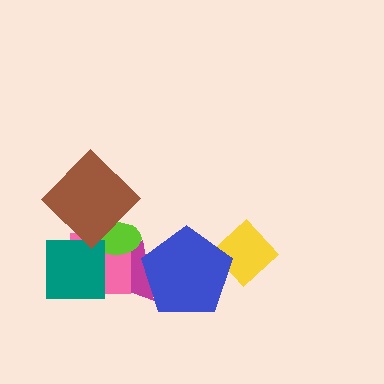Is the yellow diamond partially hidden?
Yes, it is partially covered by another shape.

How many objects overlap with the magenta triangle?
4 objects overlap with the magenta triangle.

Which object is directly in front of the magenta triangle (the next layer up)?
The pink square is directly in front of the magenta triangle.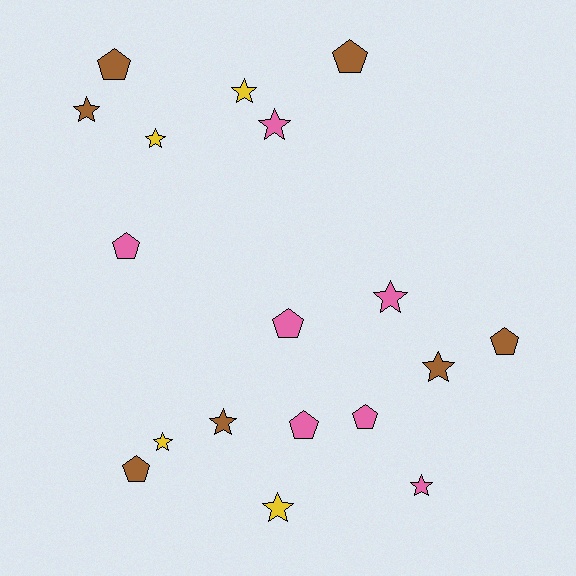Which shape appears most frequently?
Star, with 10 objects.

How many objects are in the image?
There are 18 objects.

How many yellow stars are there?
There are 4 yellow stars.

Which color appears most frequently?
Pink, with 7 objects.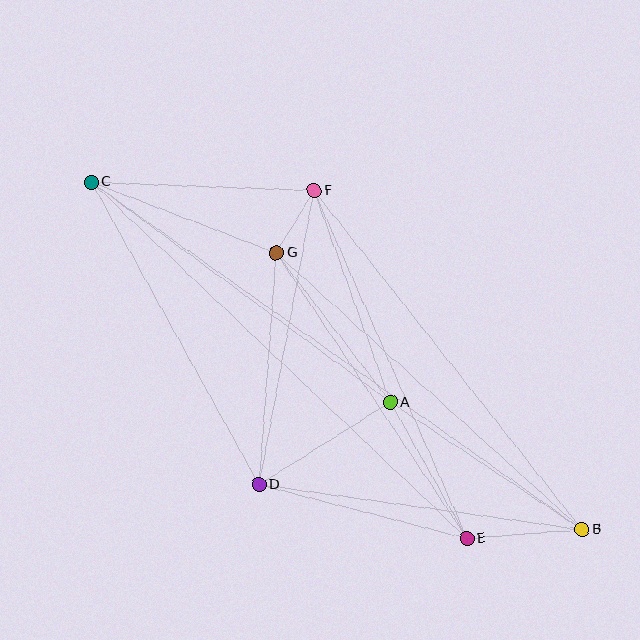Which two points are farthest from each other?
Points B and C are farthest from each other.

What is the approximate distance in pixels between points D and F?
The distance between D and F is approximately 299 pixels.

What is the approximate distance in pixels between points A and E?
The distance between A and E is approximately 156 pixels.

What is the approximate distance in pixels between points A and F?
The distance between A and F is approximately 225 pixels.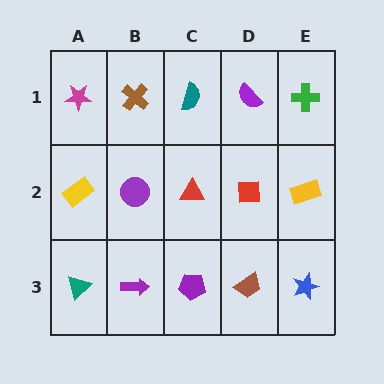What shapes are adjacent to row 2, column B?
A brown cross (row 1, column B), a purple arrow (row 3, column B), a yellow rectangle (row 2, column A), a red triangle (row 2, column C).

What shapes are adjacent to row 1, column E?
A yellow rectangle (row 2, column E), a purple semicircle (row 1, column D).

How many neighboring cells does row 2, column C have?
4.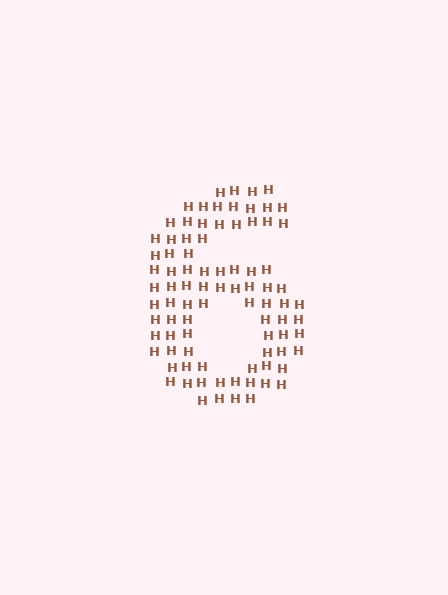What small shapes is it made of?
It is made of small letter H's.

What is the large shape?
The large shape is the digit 6.